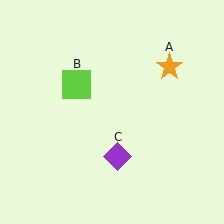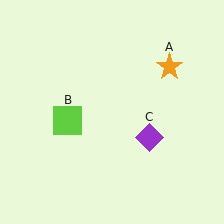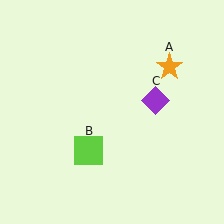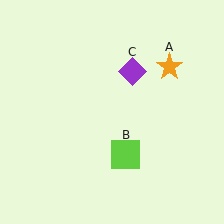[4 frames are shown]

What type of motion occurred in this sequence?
The lime square (object B), purple diamond (object C) rotated counterclockwise around the center of the scene.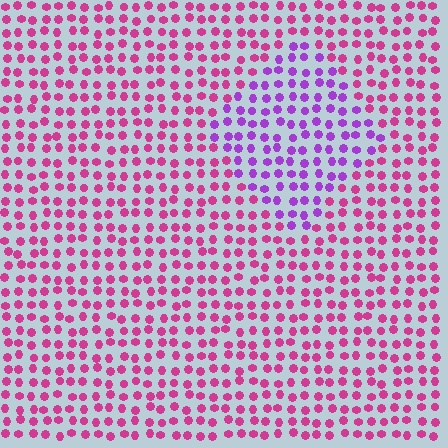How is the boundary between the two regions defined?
The boundary is defined purely by a slight shift in hue (about 42 degrees). Spacing, size, and orientation are identical on both sides.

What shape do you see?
I see a diamond.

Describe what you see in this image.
The image is filled with small magenta elements in a uniform arrangement. A diamond-shaped region is visible where the elements are tinted to a slightly different hue, forming a subtle color boundary.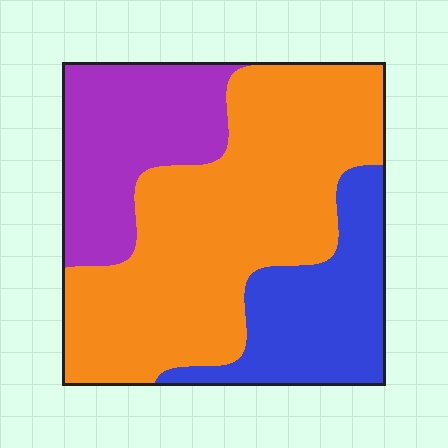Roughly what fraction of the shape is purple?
Purple takes up less than a quarter of the shape.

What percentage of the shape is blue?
Blue covers about 20% of the shape.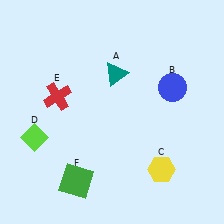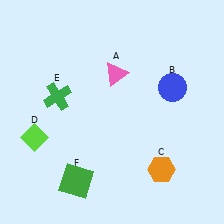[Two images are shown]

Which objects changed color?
A changed from teal to pink. C changed from yellow to orange. E changed from red to green.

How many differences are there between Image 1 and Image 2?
There are 3 differences between the two images.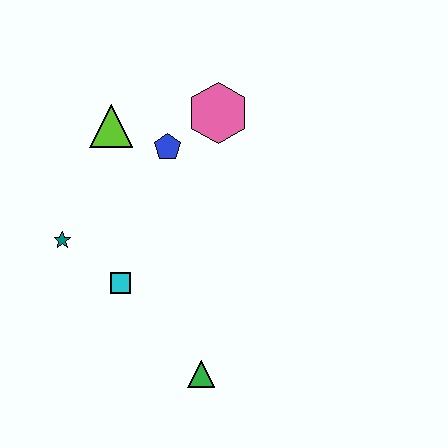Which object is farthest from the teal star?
The pink hexagon is farthest from the teal star.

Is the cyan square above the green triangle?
Yes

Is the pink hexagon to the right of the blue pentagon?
Yes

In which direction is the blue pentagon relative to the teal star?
The blue pentagon is to the right of the teal star.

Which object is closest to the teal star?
The cyan square is closest to the teal star.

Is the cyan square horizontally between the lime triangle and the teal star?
No